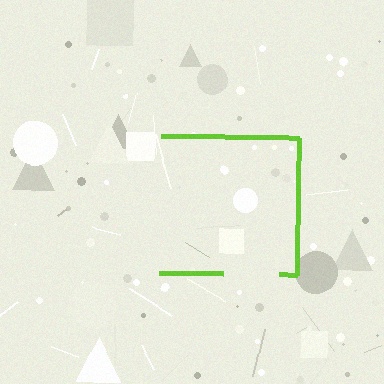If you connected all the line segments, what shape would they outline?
They would outline a square.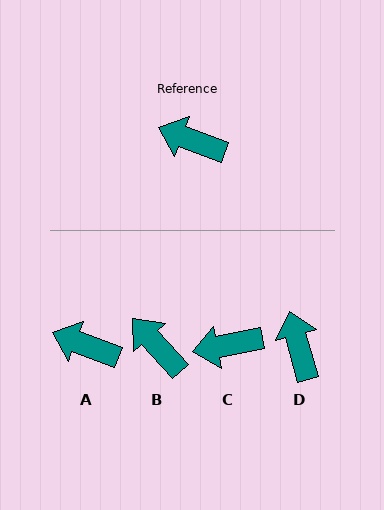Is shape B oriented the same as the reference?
No, it is off by about 27 degrees.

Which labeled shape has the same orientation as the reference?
A.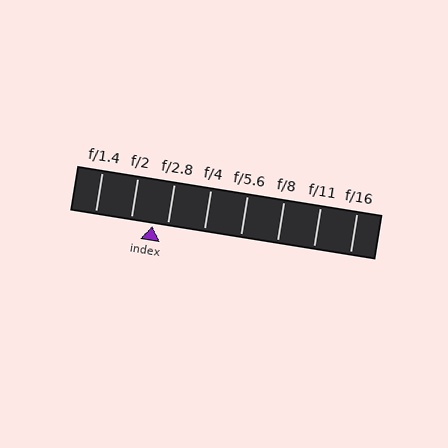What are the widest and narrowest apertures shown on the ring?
The widest aperture shown is f/1.4 and the narrowest is f/16.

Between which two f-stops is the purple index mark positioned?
The index mark is between f/2 and f/2.8.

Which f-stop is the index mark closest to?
The index mark is closest to f/2.8.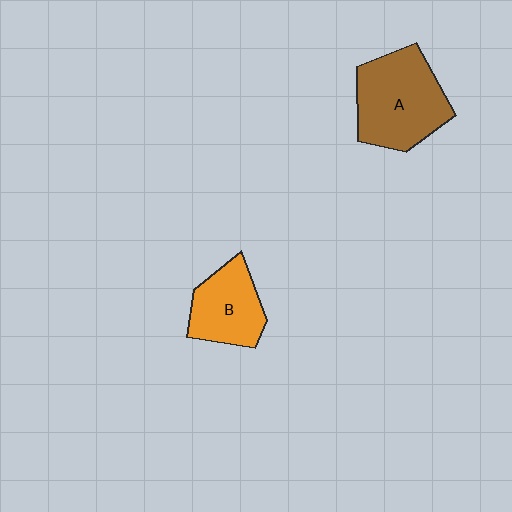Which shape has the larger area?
Shape A (brown).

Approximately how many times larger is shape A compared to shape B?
Approximately 1.5 times.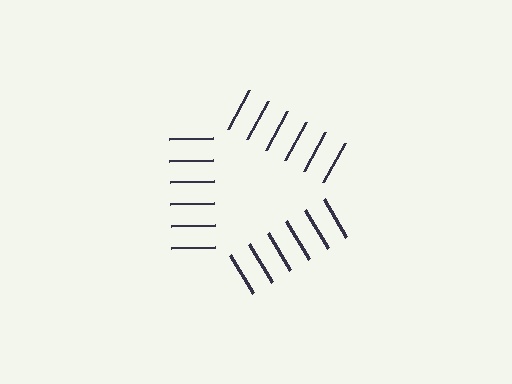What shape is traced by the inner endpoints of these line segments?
An illusory triangle — the line segments terminate on its edges but no continuous stroke is drawn.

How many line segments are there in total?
18 — 6 along each of the 3 edges.